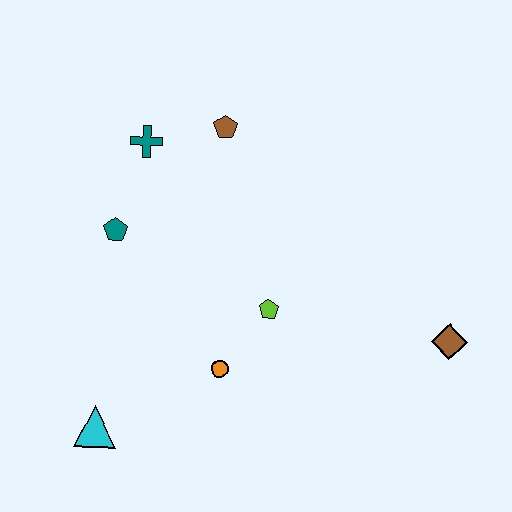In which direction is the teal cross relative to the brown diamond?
The teal cross is to the left of the brown diamond.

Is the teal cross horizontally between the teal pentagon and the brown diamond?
Yes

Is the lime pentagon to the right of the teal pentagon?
Yes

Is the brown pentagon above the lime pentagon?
Yes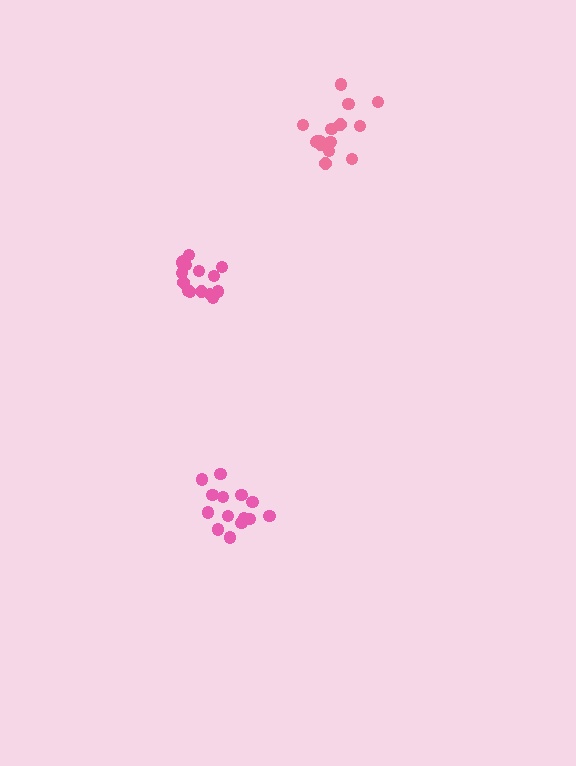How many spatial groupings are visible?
There are 3 spatial groupings.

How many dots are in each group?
Group 1: 15 dots, Group 2: 14 dots, Group 3: 15 dots (44 total).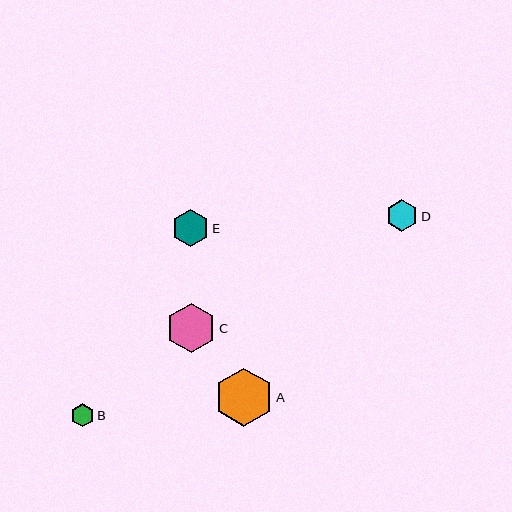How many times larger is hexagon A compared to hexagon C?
Hexagon A is approximately 1.2 times the size of hexagon C.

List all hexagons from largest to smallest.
From largest to smallest: A, C, E, D, B.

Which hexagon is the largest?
Hexagon A is the largest with a size of approximately 59 pixels.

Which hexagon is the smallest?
Hexagon B is the smallest with a size of approximately 23 pixels.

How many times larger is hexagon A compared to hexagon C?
Hexagon A is approximately 1.2 times the size of hexagon C.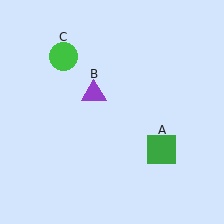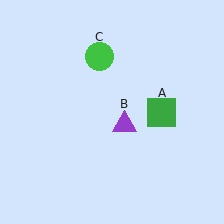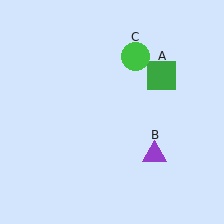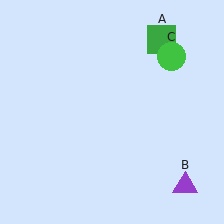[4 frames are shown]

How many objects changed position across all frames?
3 objects changed position: green square (object A), purple triangle (object B), green circle (object C).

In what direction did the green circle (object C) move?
The green circle (object C) moved right.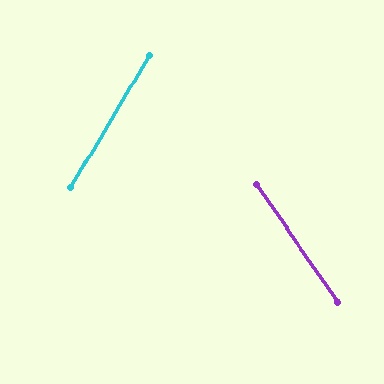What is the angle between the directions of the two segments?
Approximately 66 degrees.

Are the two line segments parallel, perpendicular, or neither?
Neither parallel nor perpendicular — they differ by about 66°.